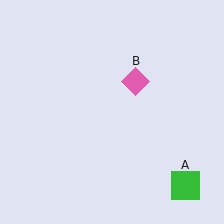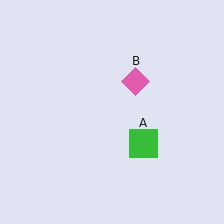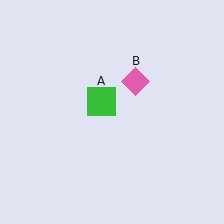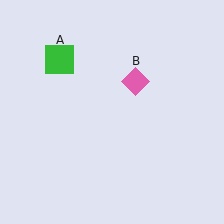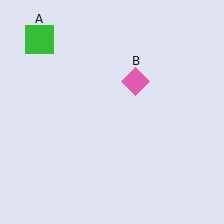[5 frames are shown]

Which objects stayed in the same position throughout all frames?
Pink diamond (object B) remained stationary.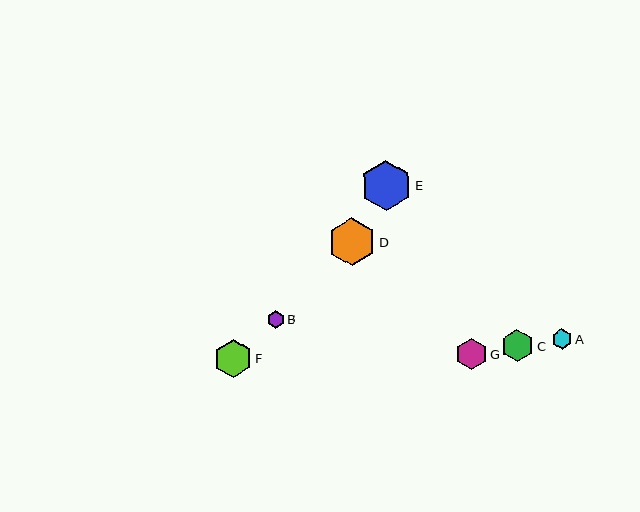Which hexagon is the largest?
Hexagon E is the largest with a size of approximately 50 pixels.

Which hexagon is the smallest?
Hexagon B is the smallest with a size of approximately 17 pixels.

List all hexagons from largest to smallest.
From largest to smallest: E, D, F, C, G, A, B.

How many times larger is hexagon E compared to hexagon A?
Hexagon E is approximately 2.4 times the size of hexagon A.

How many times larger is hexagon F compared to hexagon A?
Hexagon F is approximately 1.8 times the size of hexagon A.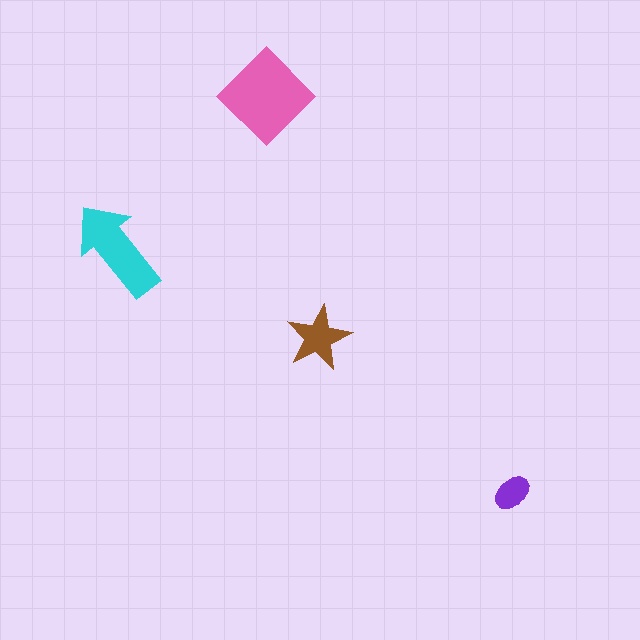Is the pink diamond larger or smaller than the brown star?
Larger.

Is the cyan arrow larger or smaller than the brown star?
Larger.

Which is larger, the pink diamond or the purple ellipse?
The pink diamond.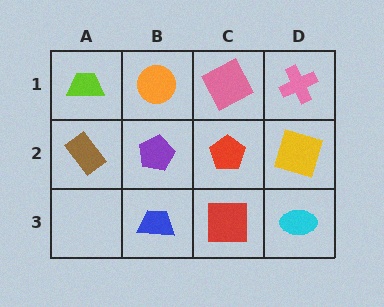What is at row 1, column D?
A pink cross.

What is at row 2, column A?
A brown rectangle.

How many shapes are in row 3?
3 shapes.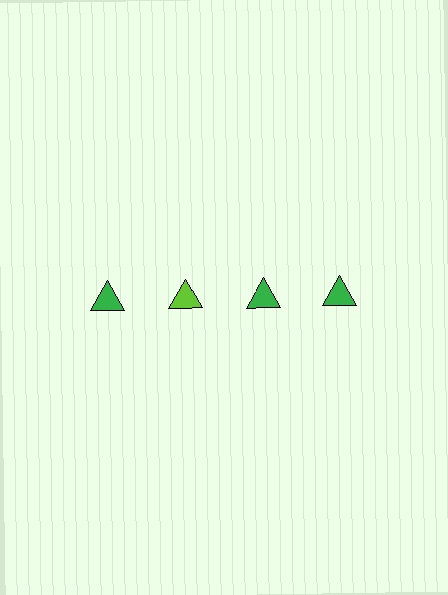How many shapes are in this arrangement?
There are 4 shapes arranged in a grid pattern.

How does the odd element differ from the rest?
It has a different color: lime instead of green.